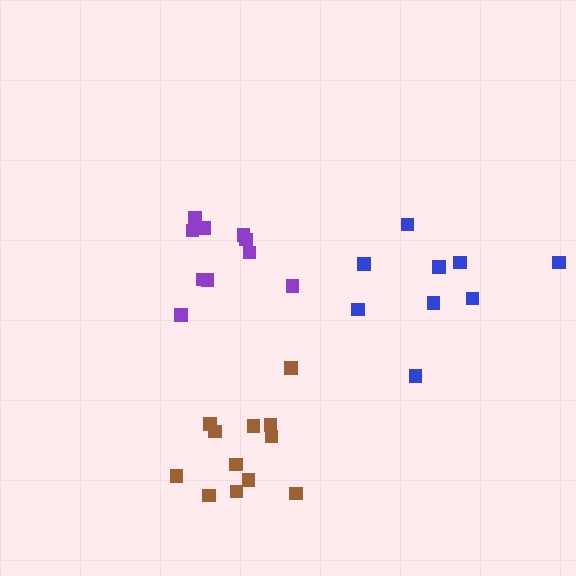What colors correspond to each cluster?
The clusters are colored: blue, purple, brown.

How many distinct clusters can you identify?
There are 3 distinct clusters.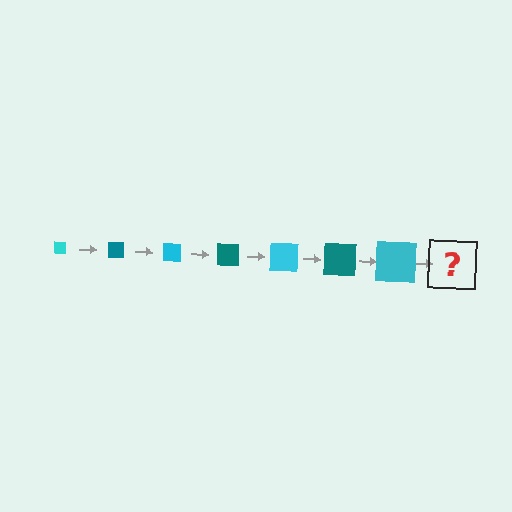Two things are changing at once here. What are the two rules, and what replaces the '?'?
The two rules are that the square grows larger each step and the color cycles through cyan and teal. The '?' should be a teal square, larger than the previous one.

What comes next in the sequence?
The next element should be a teal square, larger than the previous one.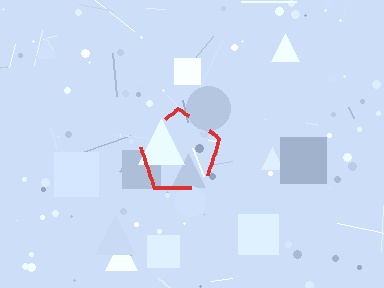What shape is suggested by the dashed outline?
The dashed outline suggests a pentagon.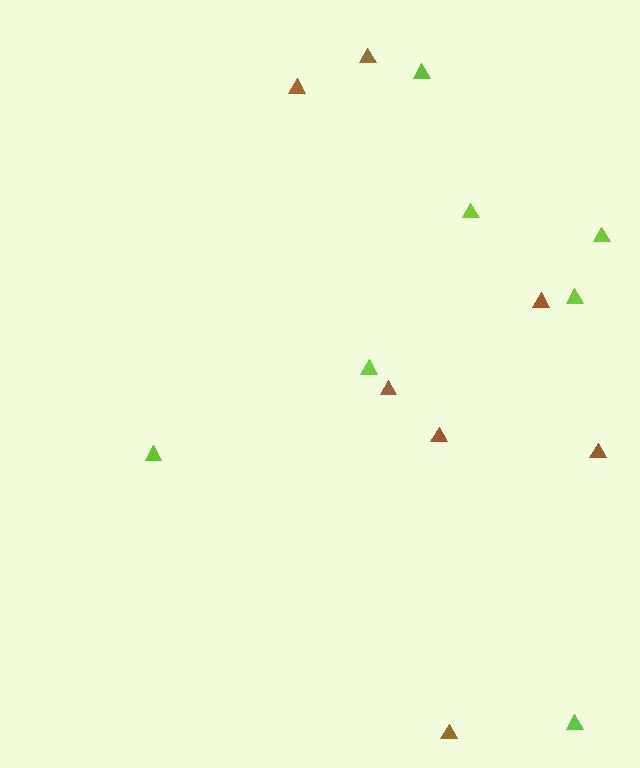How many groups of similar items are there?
There are 2 groups: one group of brown triangles (7) and one group of lime triangles (7).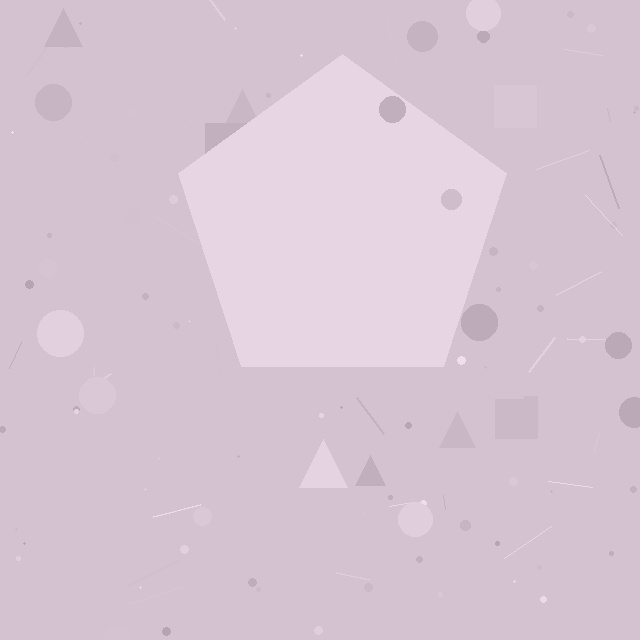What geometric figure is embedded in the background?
A pentagon is embedded in the background.